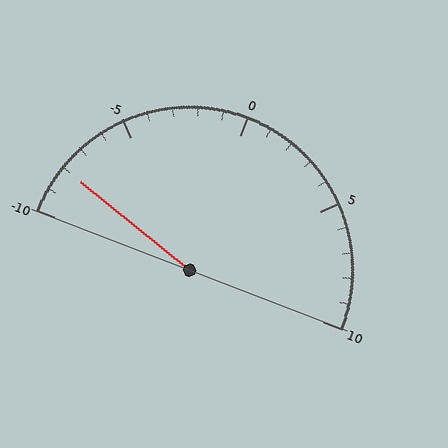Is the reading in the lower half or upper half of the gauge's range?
The reading is in the lower half of the range (-10 to 10).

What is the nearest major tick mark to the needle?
The nearest major tick mark is -10.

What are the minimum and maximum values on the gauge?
The gauge ranges from -10 to 10.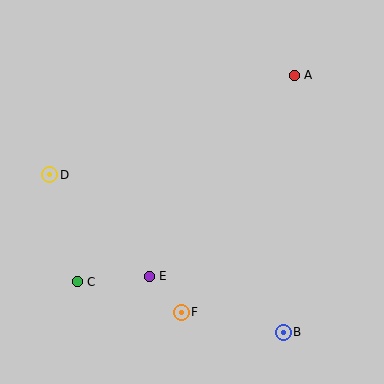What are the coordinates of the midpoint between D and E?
The midpoint between D and E is at (99, 226).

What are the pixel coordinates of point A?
Point A is at (294, 75).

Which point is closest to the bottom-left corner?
Point C is closest to the bottom-left corner.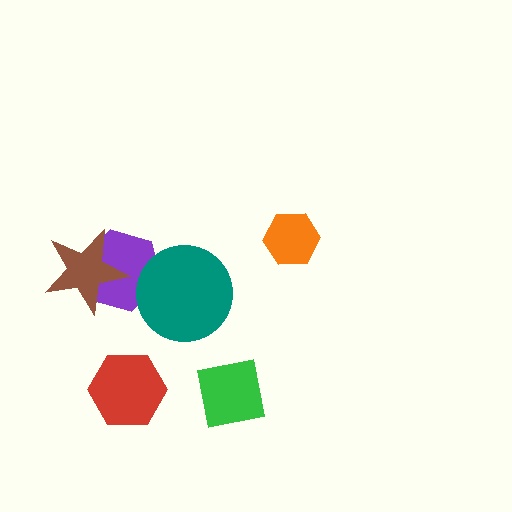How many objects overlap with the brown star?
1 object overlaps with the brown star.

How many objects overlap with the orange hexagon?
0 objects overlap with the orange hexagon.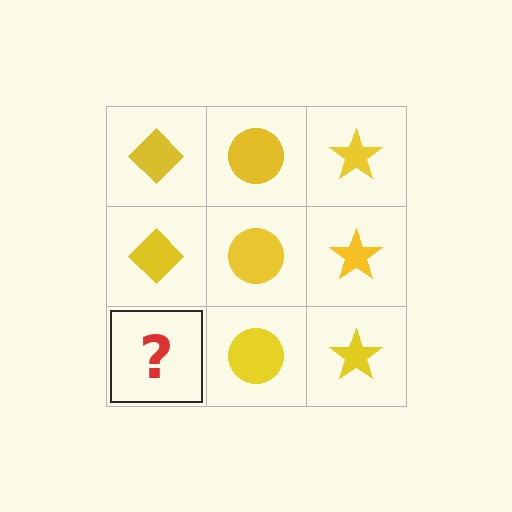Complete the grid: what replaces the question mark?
The question mark should be replaced with a yellow diamond.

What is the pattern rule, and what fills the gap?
The rule is that each column has a consistent shape. The gap should be filled with a yellow diamond.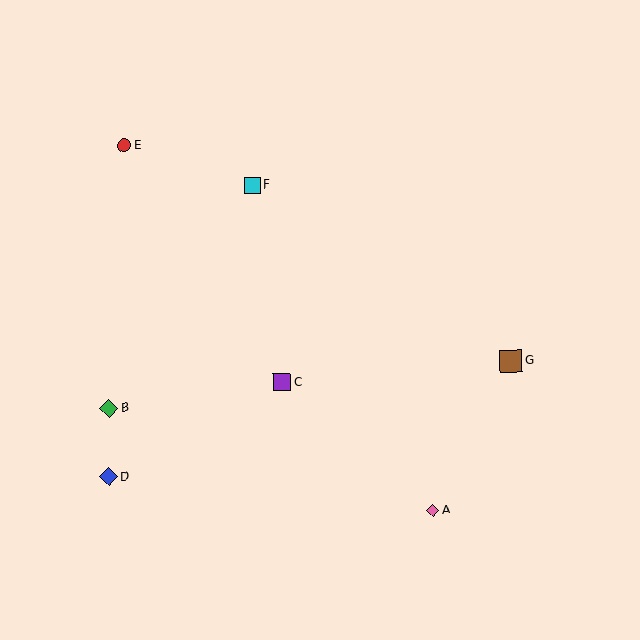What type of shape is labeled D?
Shape D is a blue diamond.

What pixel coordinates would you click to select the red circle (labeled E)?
Click at (124, 145) to select the red circle E.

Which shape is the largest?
The brown square (labeled G) is the largest.